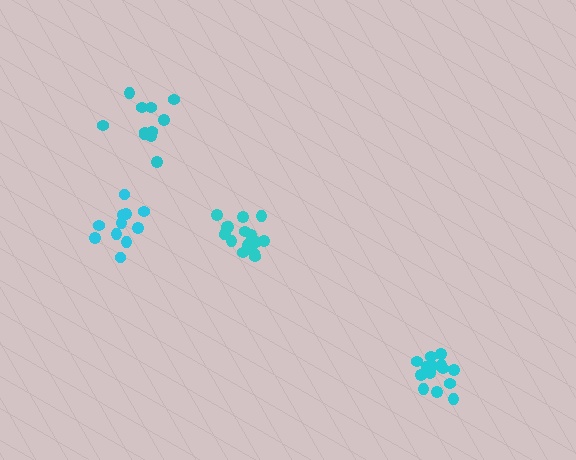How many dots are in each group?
Group 1: 11 dots, Group 2: 17 dots, Group 3: 12 dots, Group 4: 15 dots (55 total).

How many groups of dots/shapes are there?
There are 4 groups.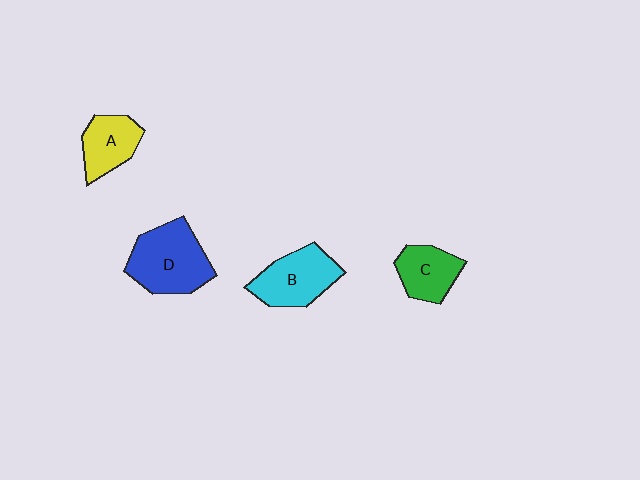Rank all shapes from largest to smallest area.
From largest to smallest: D (blue), B (cyan), A (yellow), C (green).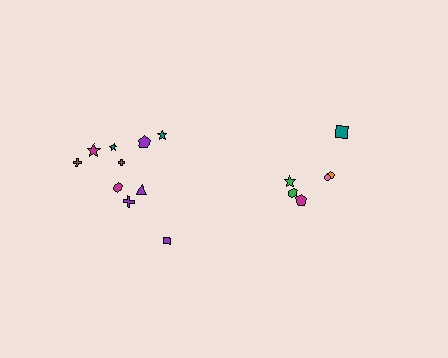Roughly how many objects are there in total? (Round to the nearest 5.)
Roughly 15 objects in total.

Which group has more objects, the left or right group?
The left group.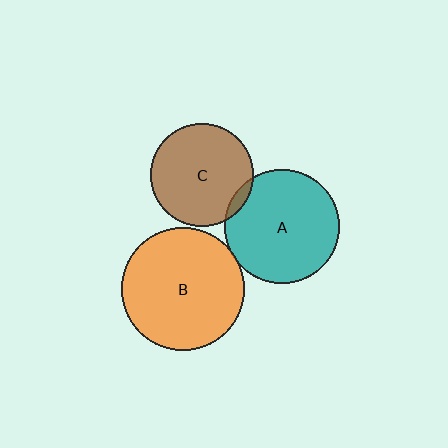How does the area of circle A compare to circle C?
Approximately 1.2 times.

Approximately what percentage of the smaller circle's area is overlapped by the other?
Approximately 5%.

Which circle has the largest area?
Circle B (orange).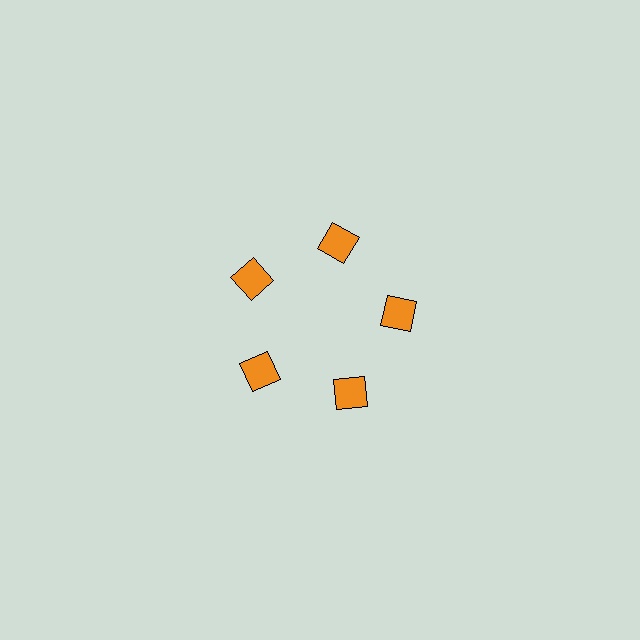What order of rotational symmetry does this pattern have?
This pattern has 5-fold rotational symmetry.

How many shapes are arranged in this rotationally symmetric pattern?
There are 5 shapes, arranged in 5 groups of 1.